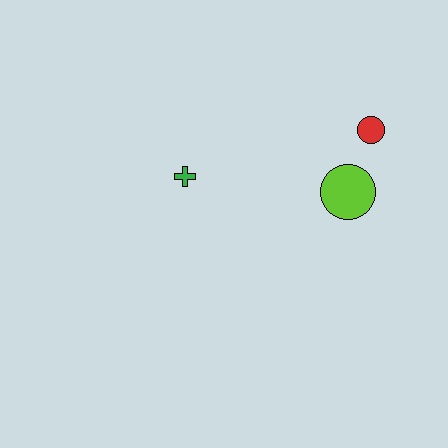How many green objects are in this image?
There is 1 green object.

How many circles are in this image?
There are 2 circles.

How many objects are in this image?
There are 3 objects.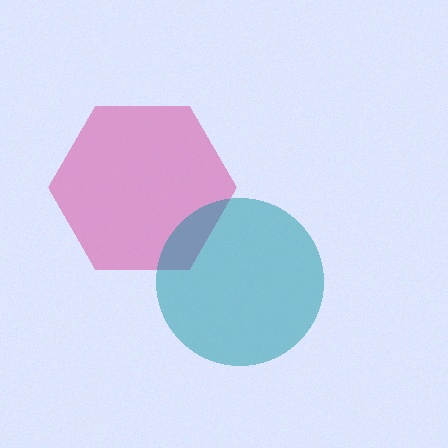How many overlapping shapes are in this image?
There are 2 overlapping shapes in the image.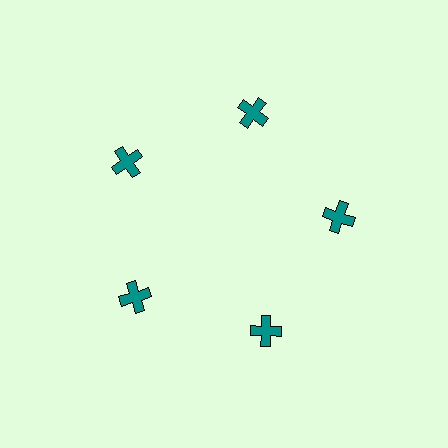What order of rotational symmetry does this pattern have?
This pattern has 5-fold rotational symmetry.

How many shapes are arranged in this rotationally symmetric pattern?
There are 5 shapes, arranged in 5 groups of 1.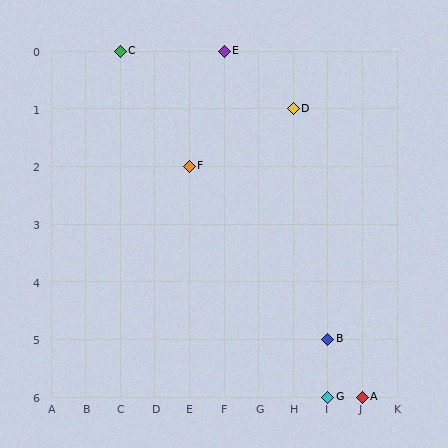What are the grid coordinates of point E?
Point E is at grid coordinates (F, 0).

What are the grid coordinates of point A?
Point A is at grid coordinates (J, 6).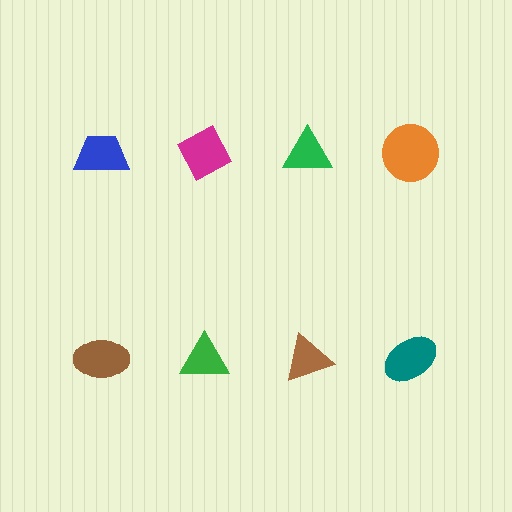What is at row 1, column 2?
A magenta diamond.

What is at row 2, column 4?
A teal ellipse.